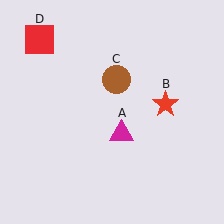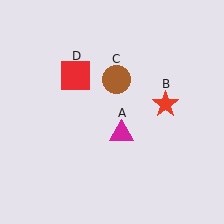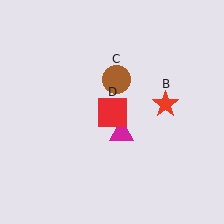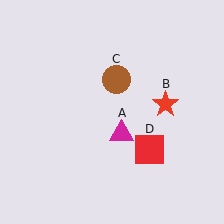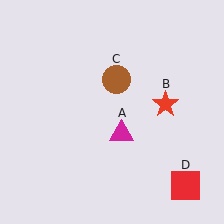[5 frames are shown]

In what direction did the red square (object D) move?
The red square (object D) moved down and to the right.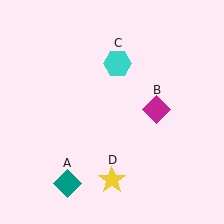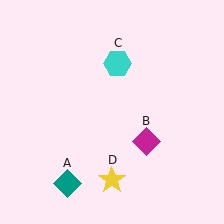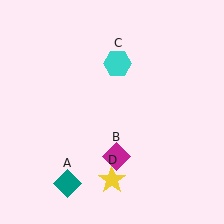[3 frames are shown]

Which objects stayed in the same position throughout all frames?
Teal diamond (object A) and cyan hexagon (object C) and yellow star (object D) remained stationary.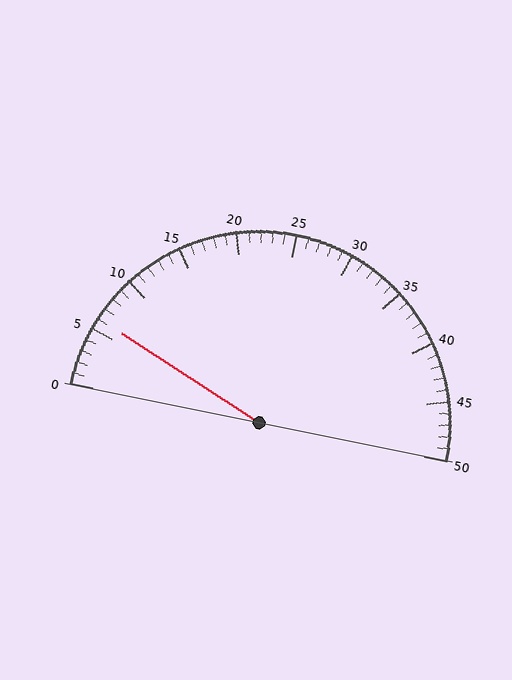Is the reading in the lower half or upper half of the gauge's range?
The reading is in the lower half of the range (0 to 50).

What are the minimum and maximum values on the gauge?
The gauge ranges from 0 to 50.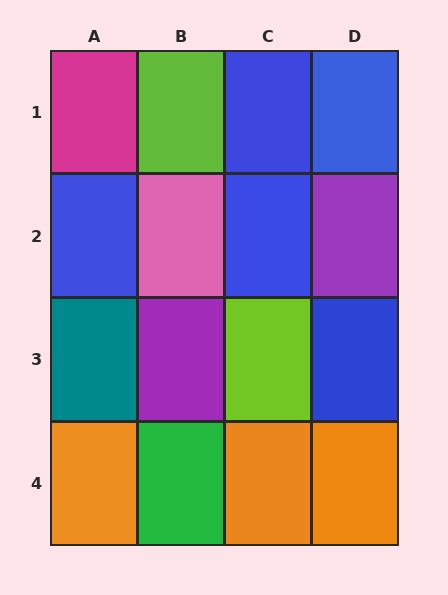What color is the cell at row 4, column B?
Green.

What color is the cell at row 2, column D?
Purple.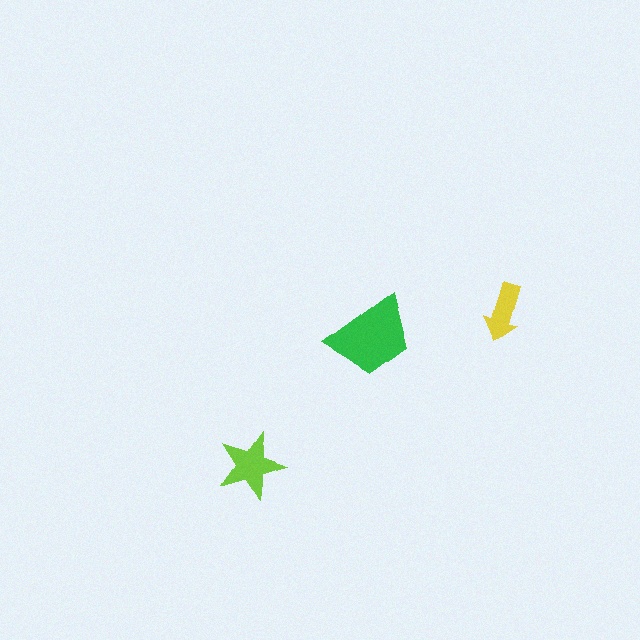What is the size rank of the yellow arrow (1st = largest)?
3rd.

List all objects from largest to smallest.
The green trapezoid, the lime star, the yellow arrow.